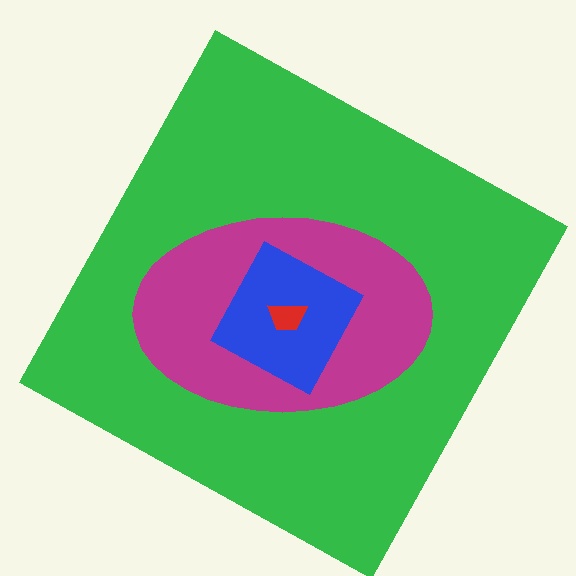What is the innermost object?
The red trapezoid.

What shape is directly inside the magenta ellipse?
The blue diamond.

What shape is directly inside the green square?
The magenta ellipse.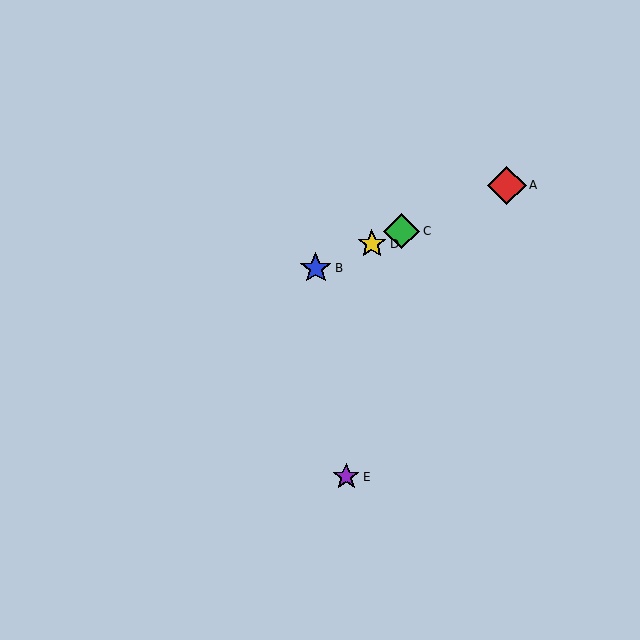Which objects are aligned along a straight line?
Objects A, B, C, D are aligned along a straight line.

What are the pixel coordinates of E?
Object E is at (346, 477).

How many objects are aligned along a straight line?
4 objects (A, B, C, D) are aligned along a straight line.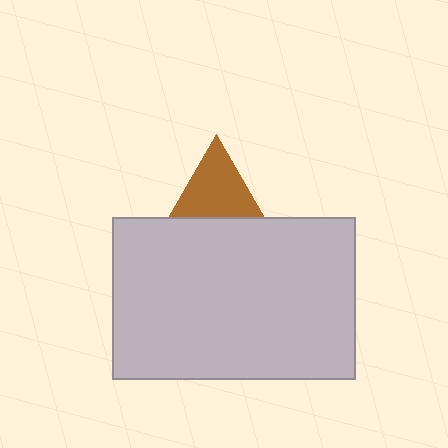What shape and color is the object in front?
The object in front is a light gray rectangle.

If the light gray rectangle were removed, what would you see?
You would see the complete brown triangle.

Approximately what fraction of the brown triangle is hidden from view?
Roughly 37% of the brown triangle is hidden behind the light gray rectangle.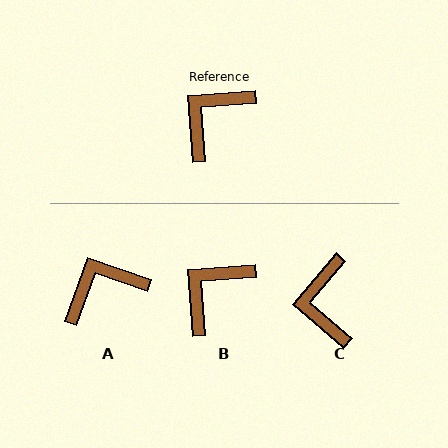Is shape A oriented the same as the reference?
No, it is off by about 23 degrees.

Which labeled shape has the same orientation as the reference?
B.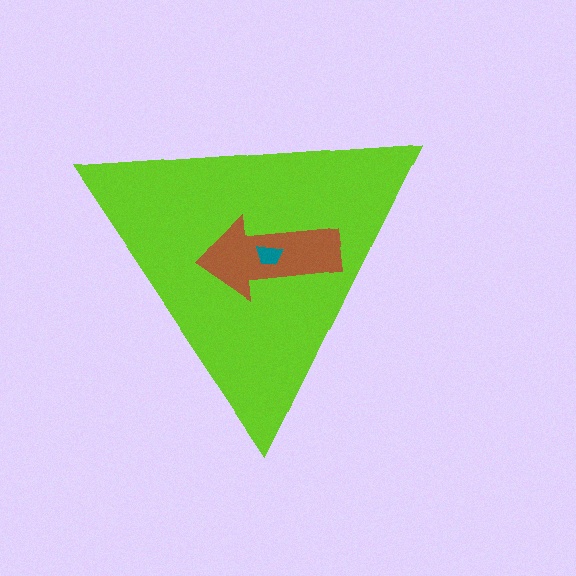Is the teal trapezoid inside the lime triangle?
Yes.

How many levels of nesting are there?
3.